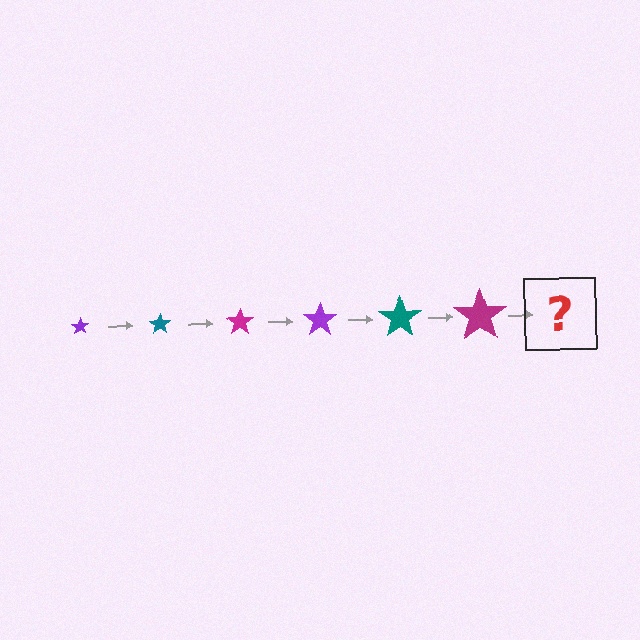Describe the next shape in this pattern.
It should be a purple star, larger than the previous one.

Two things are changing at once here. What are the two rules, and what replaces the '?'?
The two rules are that the star grows larger each step and the color cycles through purple, teal, and magenta. The '?' should be a purple star, larger than the previous one.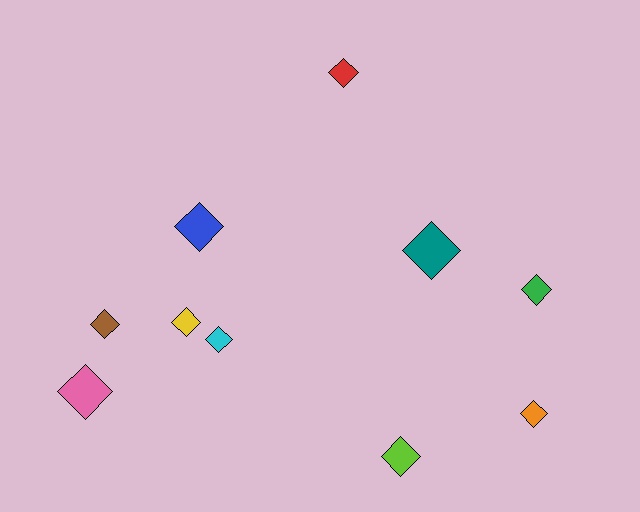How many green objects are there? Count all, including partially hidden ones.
There is 1 green object.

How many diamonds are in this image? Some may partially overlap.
There are 10 diamonds.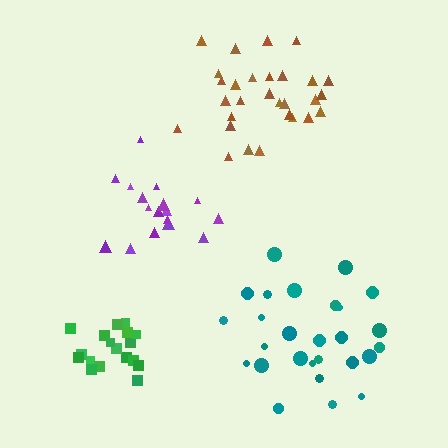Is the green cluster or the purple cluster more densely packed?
Green.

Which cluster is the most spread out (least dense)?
Teal.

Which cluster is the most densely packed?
Green.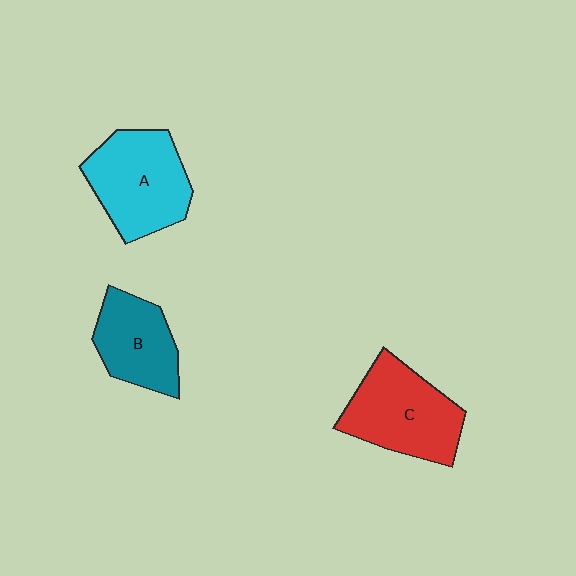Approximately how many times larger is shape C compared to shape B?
Approximately 1.3 times.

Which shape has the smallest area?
Shape B (teal).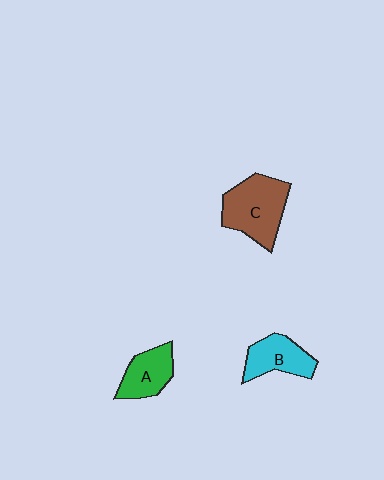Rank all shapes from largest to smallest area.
From largest to smallest: C (brown), B (cyan), A (green).